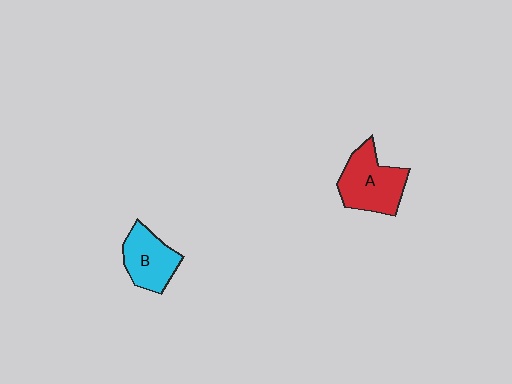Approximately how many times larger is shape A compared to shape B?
Approximately 1.3 times.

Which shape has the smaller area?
Shape B (cyan).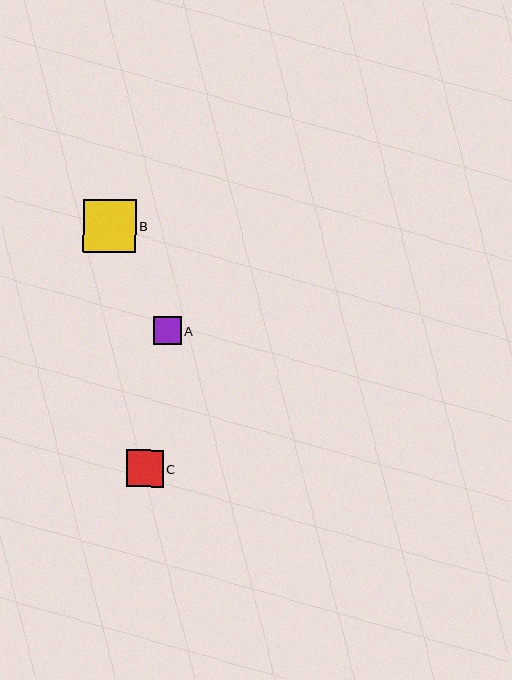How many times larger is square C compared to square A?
Square C is approximately 1.3 times the size of square A.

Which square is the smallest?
Square A is the smallest with a size of approximately 28 pixels.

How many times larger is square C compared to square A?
Square C is approximately 1.3 times the size of square A.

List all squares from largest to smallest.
From largest to smallest: B, C, A.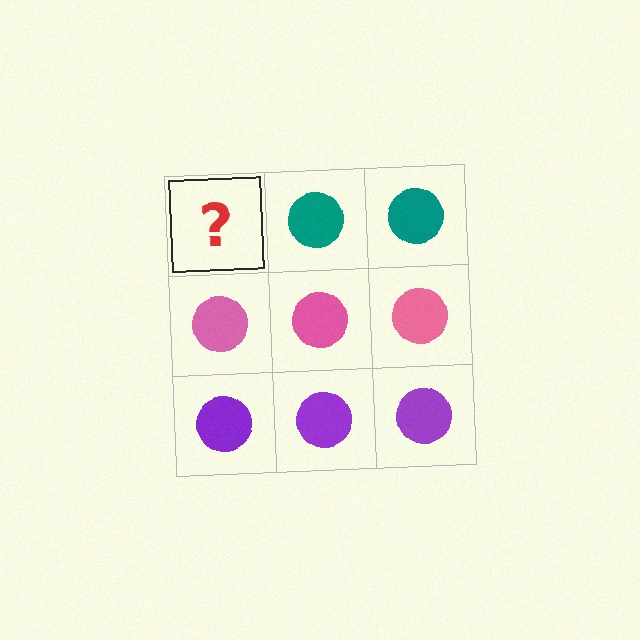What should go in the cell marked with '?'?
The missing cell should contain a teal circle.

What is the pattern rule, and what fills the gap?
The rule is that each row has a consistent color. The gap should be filled with a teal circle.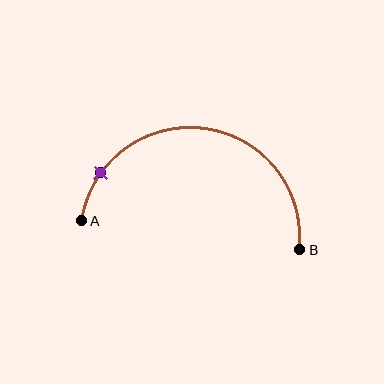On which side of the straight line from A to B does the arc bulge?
The arc bulges above the straight line connecting A and B.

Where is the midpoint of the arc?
The arc midpoint is the point on the curve farthest from the straight line joining A and B. It sits above that line.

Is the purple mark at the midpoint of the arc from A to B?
No. The purple mark lies on the arc but is closer to endpoint A. The arc midpoint would be at the point on the curve equidistant along the arc from both A and B.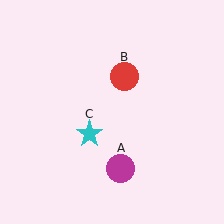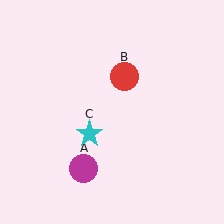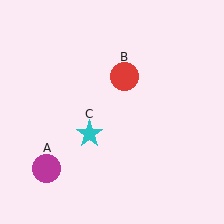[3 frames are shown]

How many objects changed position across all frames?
1 object changed position: magenta circle (object A).